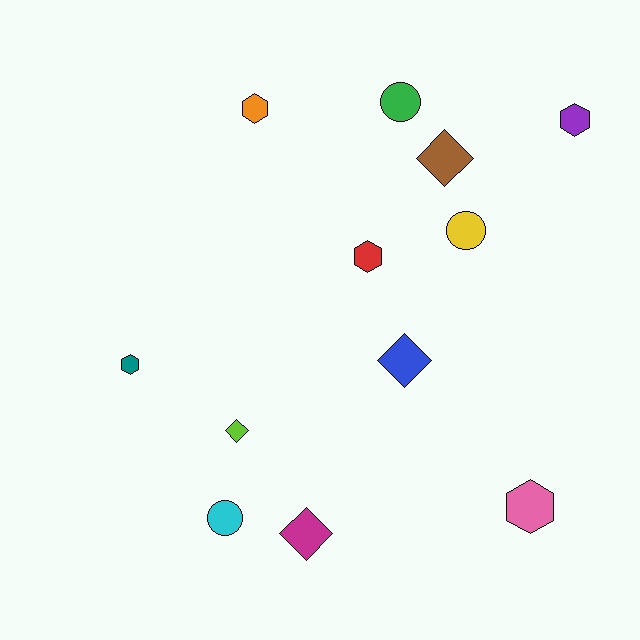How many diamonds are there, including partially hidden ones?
There are 4 diamonds.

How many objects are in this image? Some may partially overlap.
There are 12 objects.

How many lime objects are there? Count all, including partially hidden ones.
There is 1 lime object.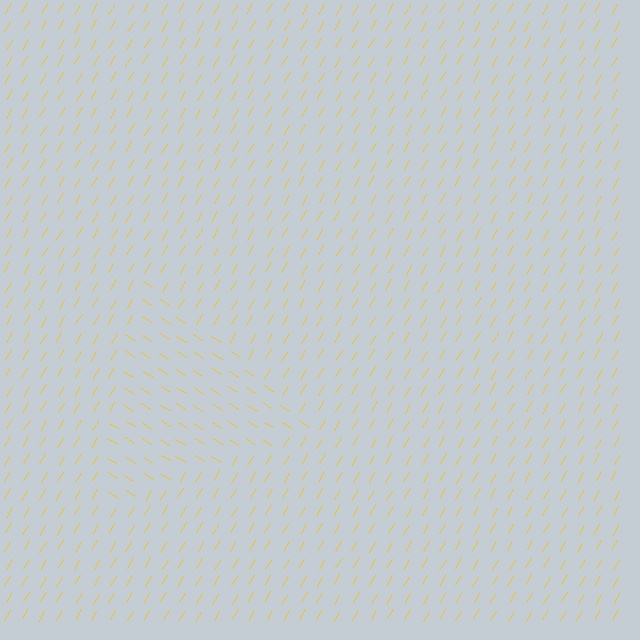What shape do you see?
I see a triangle.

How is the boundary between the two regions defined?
The boundary is defined purely by a change in line orientation (approximately 88 degrees difference). All lines are the same color and thickness.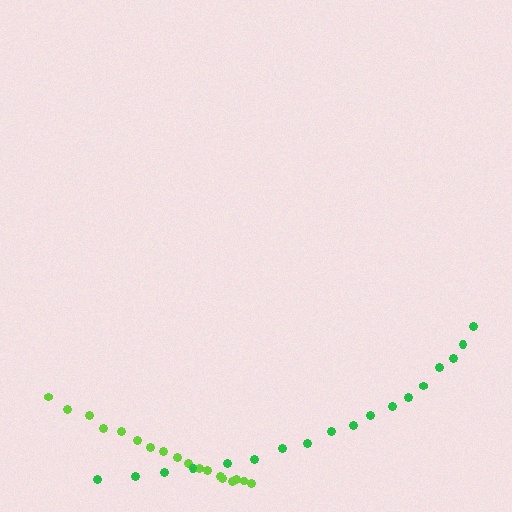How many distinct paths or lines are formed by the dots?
There are 2 distinct paths.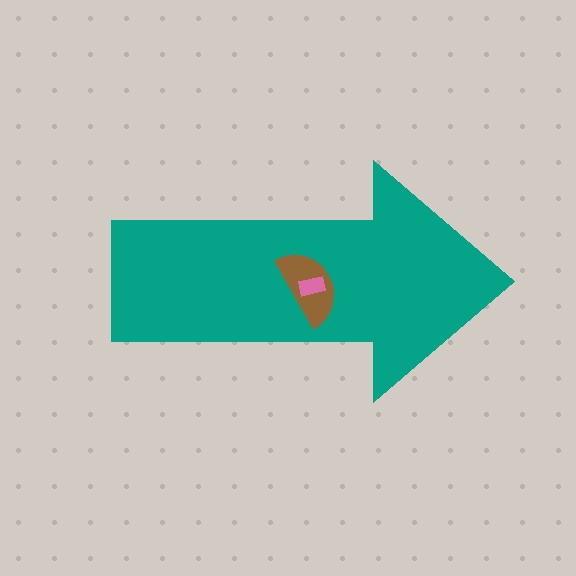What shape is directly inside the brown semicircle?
The pink rectangle.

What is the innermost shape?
The pink rectangle.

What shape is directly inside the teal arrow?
The brown semicircle.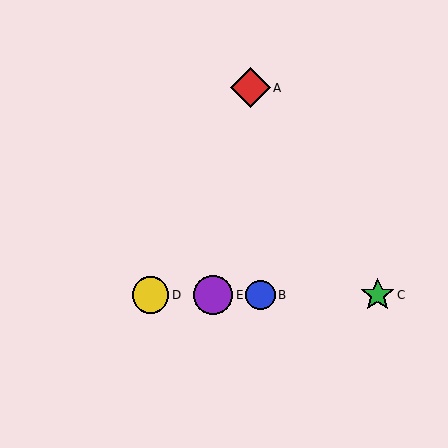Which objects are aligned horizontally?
Objects B, C, D, E are aligned horizontally.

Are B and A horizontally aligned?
No, B is at y≈295 and A is at y≈88.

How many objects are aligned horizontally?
4 objects (B, C, D, E) are aligned horizontally.